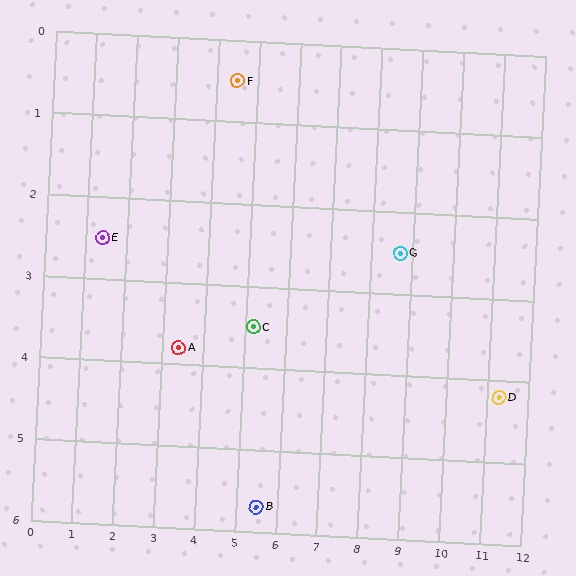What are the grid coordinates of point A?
Point A is at approximately (3.4, 3.8).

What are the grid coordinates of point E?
Point E is at approximately (1.4, 2.5).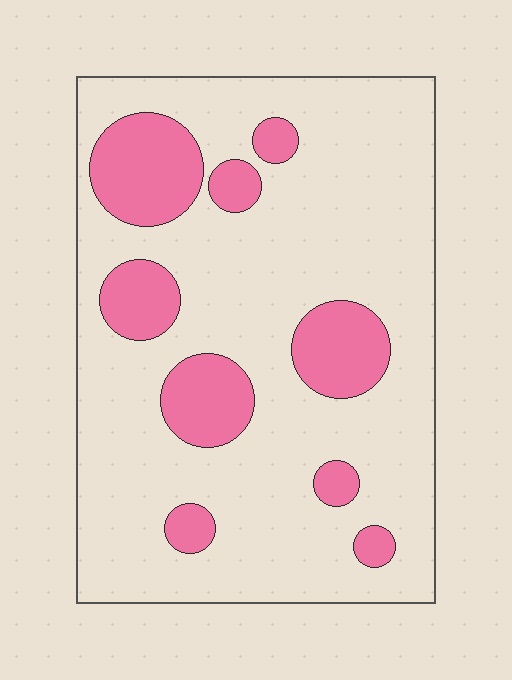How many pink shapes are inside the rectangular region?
9.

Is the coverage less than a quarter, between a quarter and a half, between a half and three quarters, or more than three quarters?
Less than a quarter.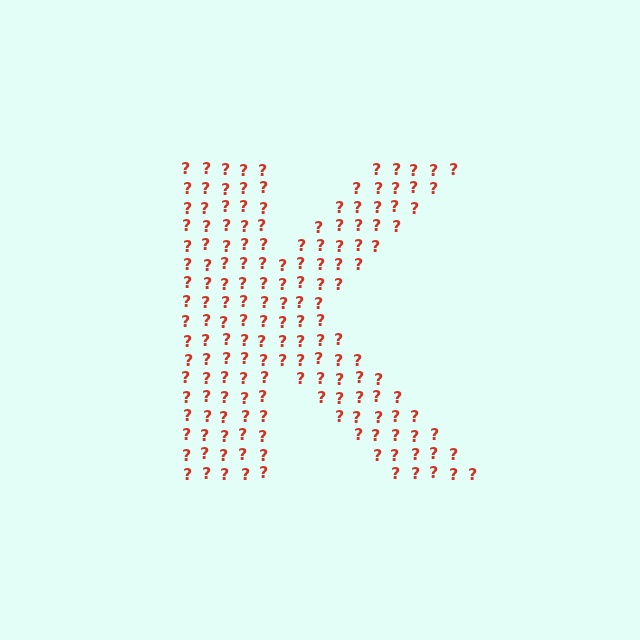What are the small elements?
The small elements are question marks.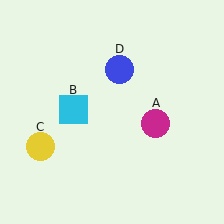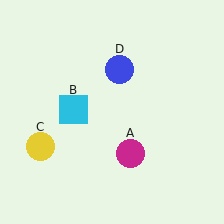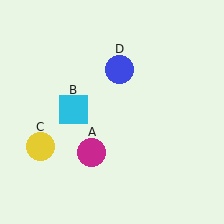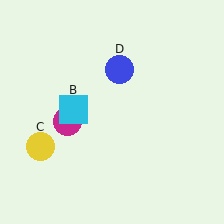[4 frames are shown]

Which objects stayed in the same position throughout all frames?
Cyan square (object B) and yellow circle (object C) and blue circle (object D) remained stationary.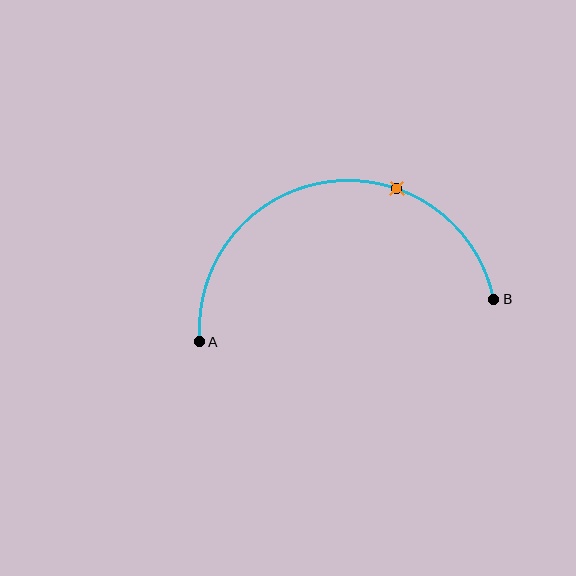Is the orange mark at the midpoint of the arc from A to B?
No. The orange mark lies on the arc but is closer to endpoint B. The arc midpoint would be at the point on the curve equidistant along the arc from both A and B.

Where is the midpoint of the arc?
The arc midpoint is the point on the curve farthest from the straight line joining A and B. It sits above that line.